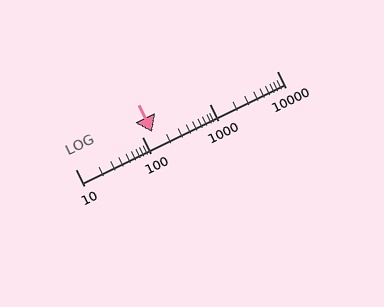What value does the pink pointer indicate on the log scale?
The pointer indicates approximately 140.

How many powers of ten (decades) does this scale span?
The scale spans 3 decades, from 10 to 10000.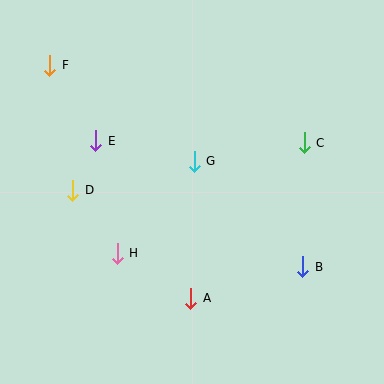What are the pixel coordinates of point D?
Point D is at (73, 190).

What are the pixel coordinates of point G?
Point G is at (194, 161).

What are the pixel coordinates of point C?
Point C is at (304, 143).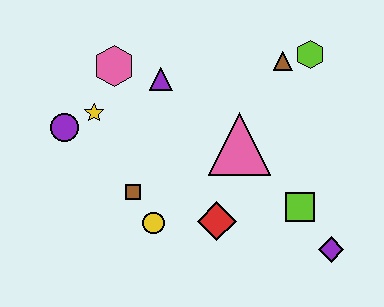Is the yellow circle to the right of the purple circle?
Yes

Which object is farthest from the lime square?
The purple circle is farthest from the lime square.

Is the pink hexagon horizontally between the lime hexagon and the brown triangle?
No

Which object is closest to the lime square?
The purple diamond is closest to the lime square.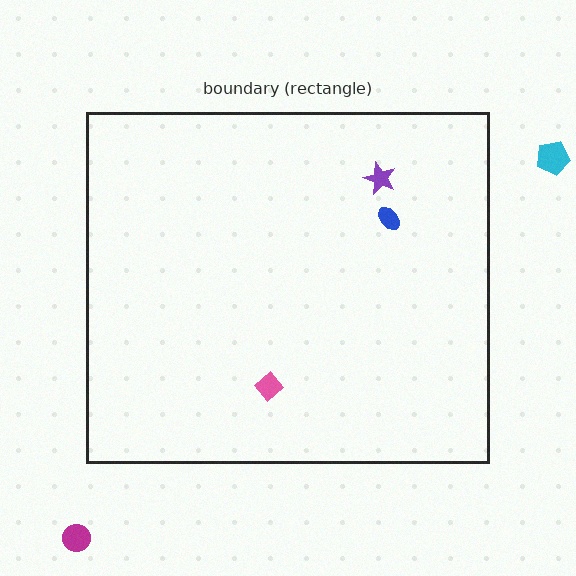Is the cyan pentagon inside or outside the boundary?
Outside.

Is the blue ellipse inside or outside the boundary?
Inside.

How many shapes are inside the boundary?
3 inside, 2 outside.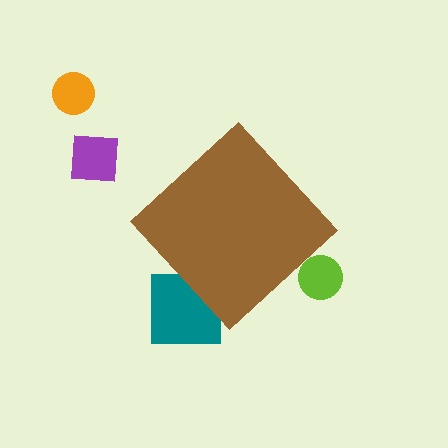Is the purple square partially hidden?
No, the purple square is fully visible.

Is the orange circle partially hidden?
No, the orange circle is fully visible.